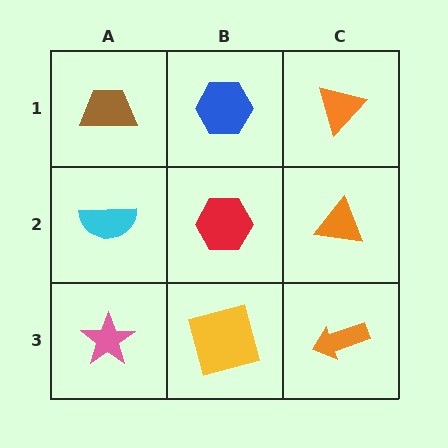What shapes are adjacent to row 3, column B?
A red hexagon (row 2, column B), a pink star (row 3, column A), an orange arrow (row 3, column C).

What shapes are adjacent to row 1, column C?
An orange triangle (row 2, column C), a blue hexagon (row 1, column B).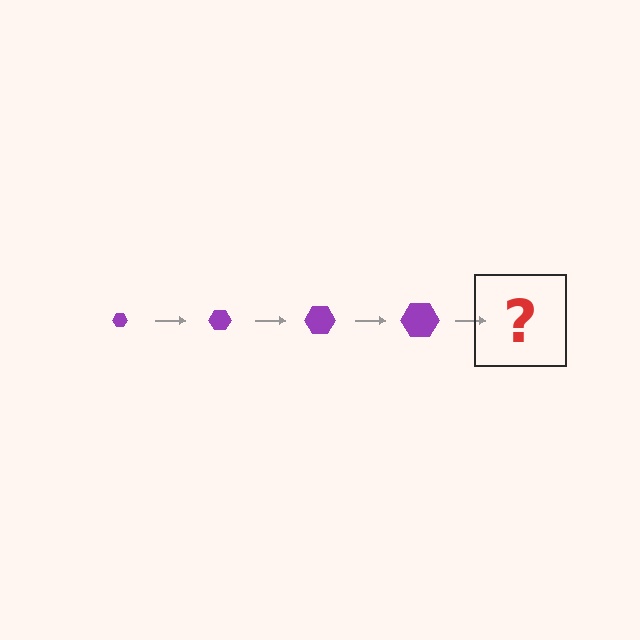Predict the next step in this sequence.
The next step is a purple hexagon, larger than the previous one.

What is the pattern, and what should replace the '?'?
The pattern is that the hexagon gets progressively larger each step. The '?' should be a purple hexagon, larger than the previous one.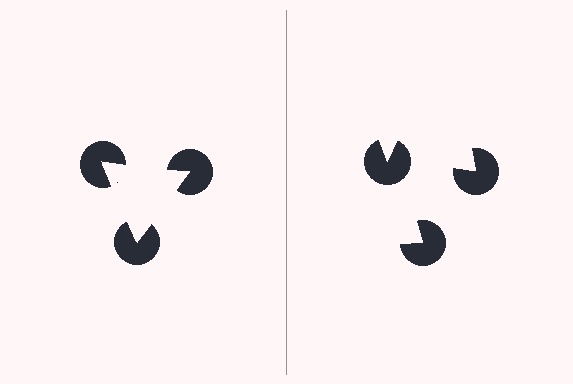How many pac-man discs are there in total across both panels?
6 — 3 on each side.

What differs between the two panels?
The pac-man discs are positioned identically on both sides; only the wedge orientations differ. On the left they align to a triangle; on the right they are misaligned.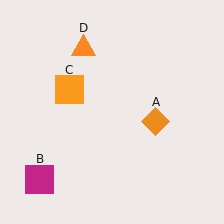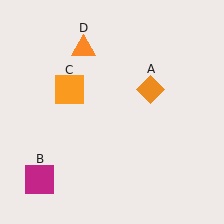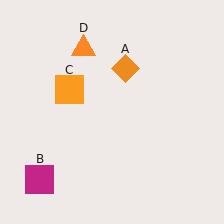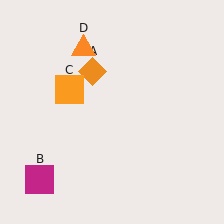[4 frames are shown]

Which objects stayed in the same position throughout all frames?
Magenta square (object B) and orange square (object C) and orange triangle (object D) remained stationary.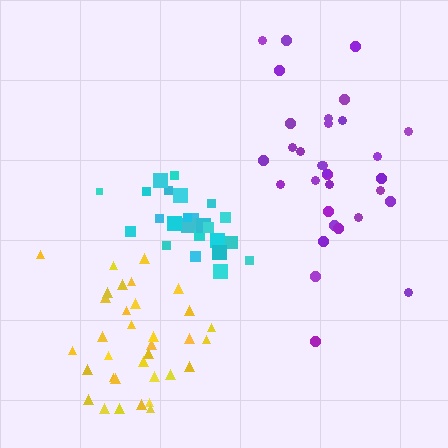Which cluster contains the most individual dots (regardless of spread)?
Yellow (34).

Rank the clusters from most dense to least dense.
cyan, yellow, purple.